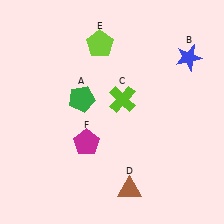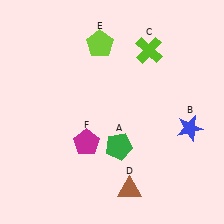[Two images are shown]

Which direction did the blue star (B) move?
The blue star (B) moved down.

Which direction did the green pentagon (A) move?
The green pentagon (A) moved down.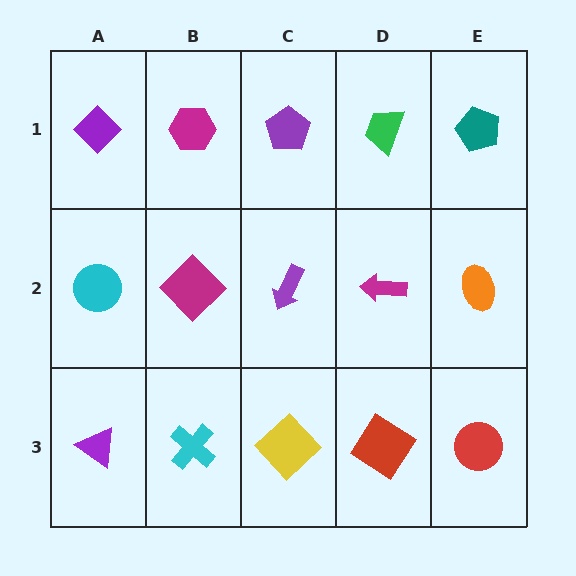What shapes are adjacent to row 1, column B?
A magenta diamond (row 2, column B), a purple diamond (row 1, column A), a purple pentagon (row 1, column C).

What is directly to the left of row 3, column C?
A cyan cross.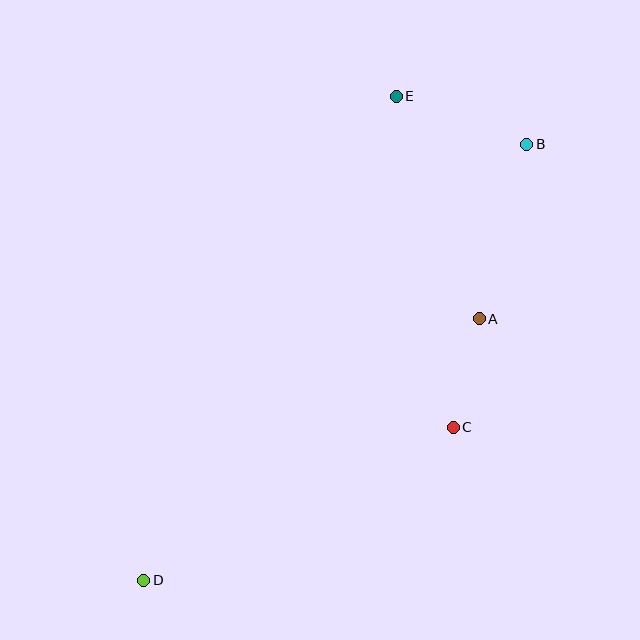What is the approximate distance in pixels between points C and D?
The distance between C and D is approximately 346 pixels.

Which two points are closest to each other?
Points A and C are closest to each other.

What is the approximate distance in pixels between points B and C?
The distance between B and C is approximately 292 pixels.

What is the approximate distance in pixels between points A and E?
The distance between A and E is approximately 237 pixels.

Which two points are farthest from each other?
Points B and D are farthest from each other.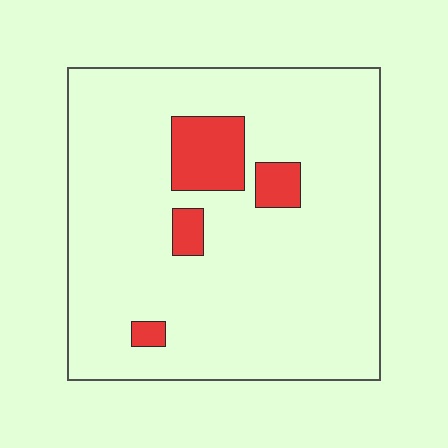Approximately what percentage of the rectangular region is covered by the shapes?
Approximately 10%.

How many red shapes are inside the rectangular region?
4.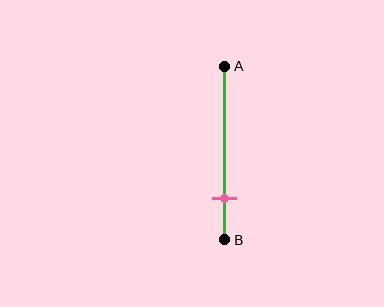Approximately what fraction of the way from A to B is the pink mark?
The pink mark is approximately 75% of the way from A to B.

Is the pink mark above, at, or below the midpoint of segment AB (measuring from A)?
The pink mark is below the midpoint of segment AB.